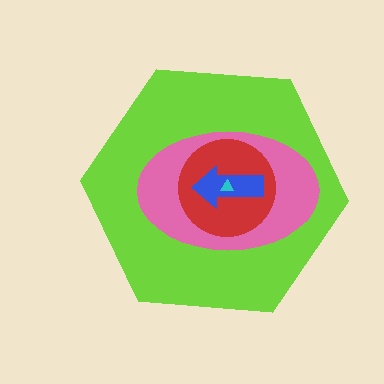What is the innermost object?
The cyan triangle.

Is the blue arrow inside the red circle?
Yes.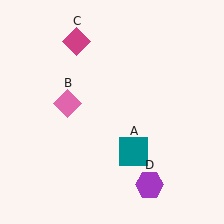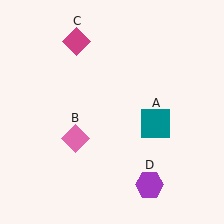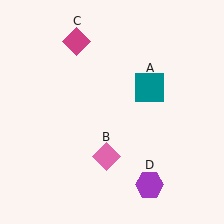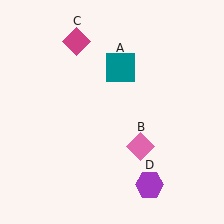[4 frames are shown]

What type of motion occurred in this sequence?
The teal square (object A), pink diamond (object B) rotated counterclockwise around the center of the scene.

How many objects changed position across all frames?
2 objects changed position: teal square (object A), pink diamond (object B).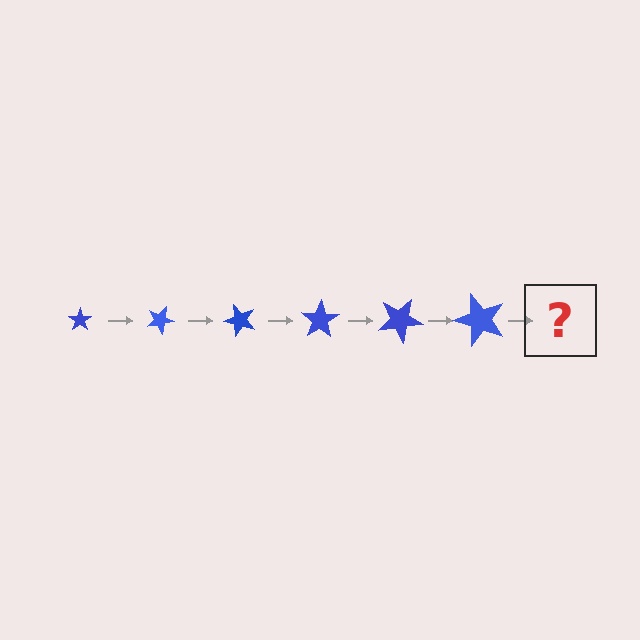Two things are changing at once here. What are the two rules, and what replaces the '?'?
The two rules are that the star grows larger each step and it rotates 25 degrees each step. The '?' should be a star, larger than the previous one and rotated 150 degrees from the start.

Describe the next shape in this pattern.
It should be a star, larger than the previous one and rotated 150 degrees from the start.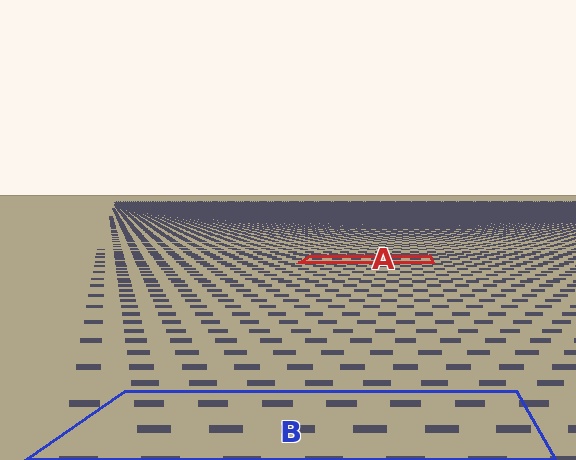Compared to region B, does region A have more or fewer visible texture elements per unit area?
Region A has more texture elements per unit area — they are packed more densely because it is farther away.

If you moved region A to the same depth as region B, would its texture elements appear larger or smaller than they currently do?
They would appear larger. At a closer depth, the same texture elements are projected at a bigger on-screen size.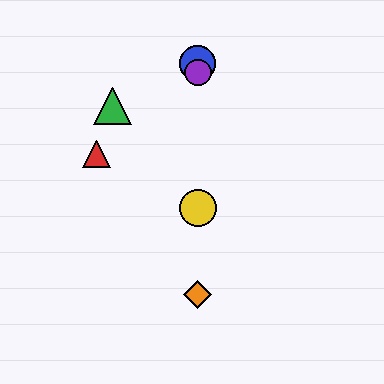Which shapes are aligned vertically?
The blue circle, the yellow circle, the purple circle, the orange diamond are aligned vertically.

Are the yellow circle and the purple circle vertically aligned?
Yes, both are at x≈198.